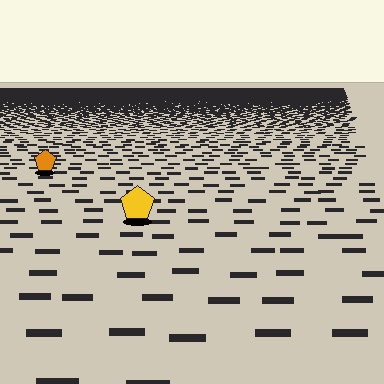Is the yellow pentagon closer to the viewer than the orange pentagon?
Yes. The yellow pentagon is closer — you can tell from the texture gradient: the ground texture is coarser near it.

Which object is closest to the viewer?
The yellow pentagon is closest. The texture marks near it are larger and more spread out.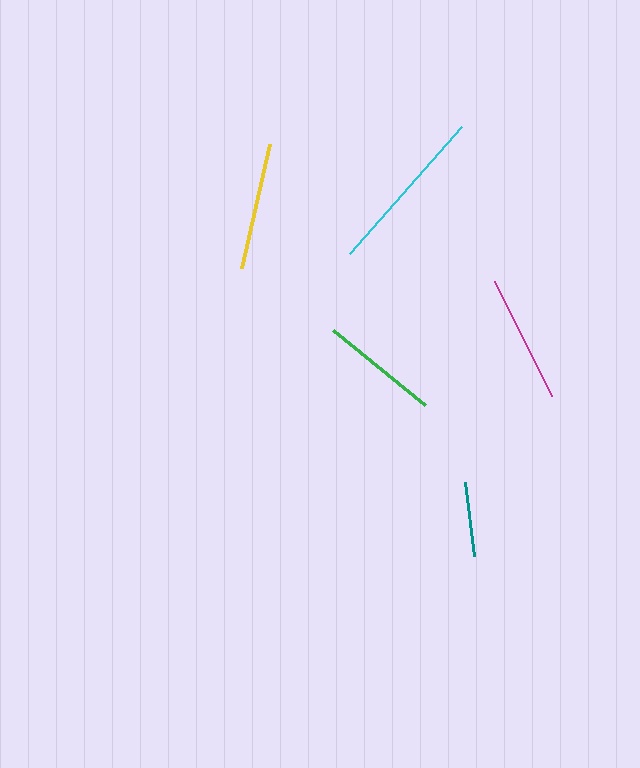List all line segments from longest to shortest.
From longest to shortest: cyan, yellow, magenta, green, teal.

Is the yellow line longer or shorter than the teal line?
The yellow line is longer than the teal line.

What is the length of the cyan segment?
The cyan segment is approximately 169 pixels long.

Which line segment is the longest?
The cyan line is the longest at approximately 169 pixels.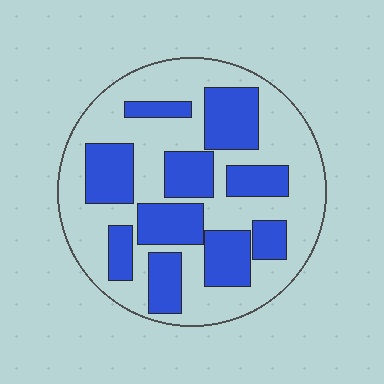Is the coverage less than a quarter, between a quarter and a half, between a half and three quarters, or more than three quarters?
Between a quarter and a half.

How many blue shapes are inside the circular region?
10.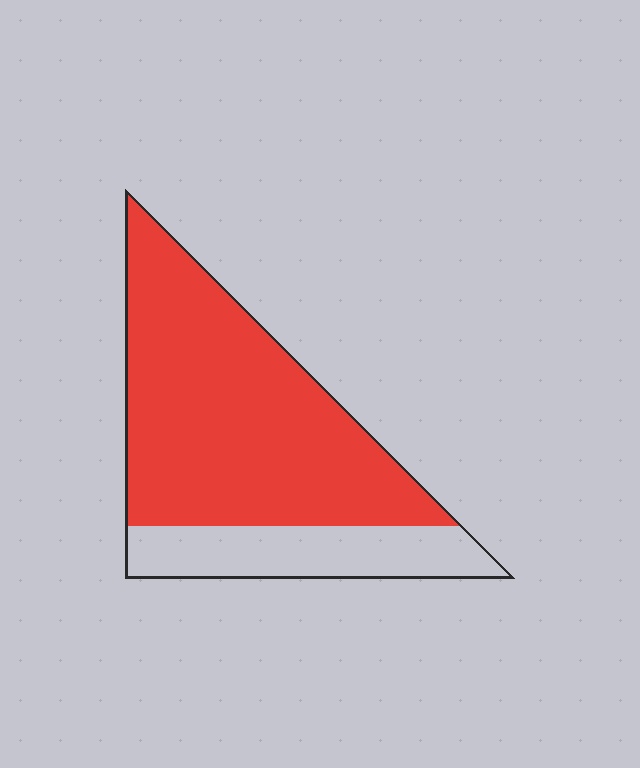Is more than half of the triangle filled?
Yes.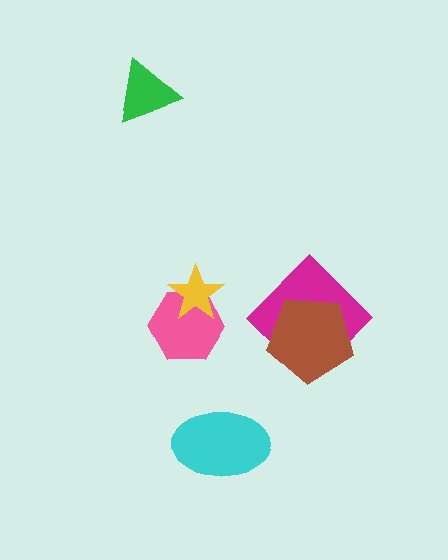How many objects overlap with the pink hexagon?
1 object overlaps with the pink hexagon.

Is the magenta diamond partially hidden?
Yes, it is partially covered by another shape.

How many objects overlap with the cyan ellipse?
0 objects overlap with the cyan ellipse.